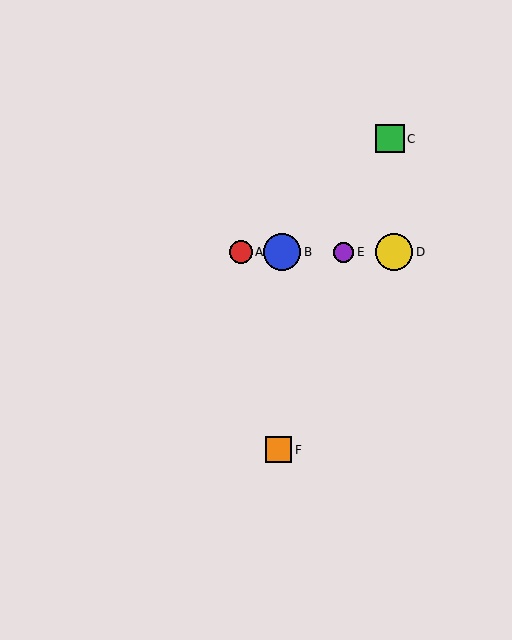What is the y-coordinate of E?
Object E is at y≈252.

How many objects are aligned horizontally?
4 objects (A, B, D, E) are aligned horizontally.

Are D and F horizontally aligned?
No, D is at y≈252 and F is at y≈450.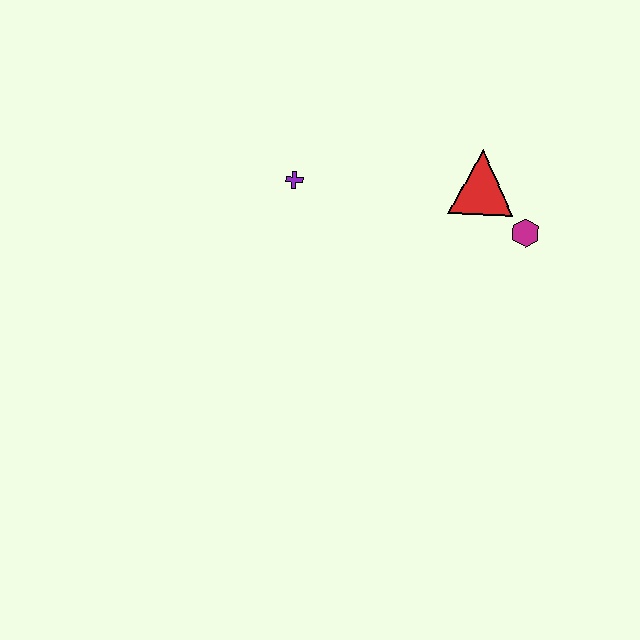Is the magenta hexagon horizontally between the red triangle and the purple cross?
No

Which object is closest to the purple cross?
The red triangle is closest to the purple cross.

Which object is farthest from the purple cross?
The magenta hexagon is farthest from the purple cross.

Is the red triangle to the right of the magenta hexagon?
No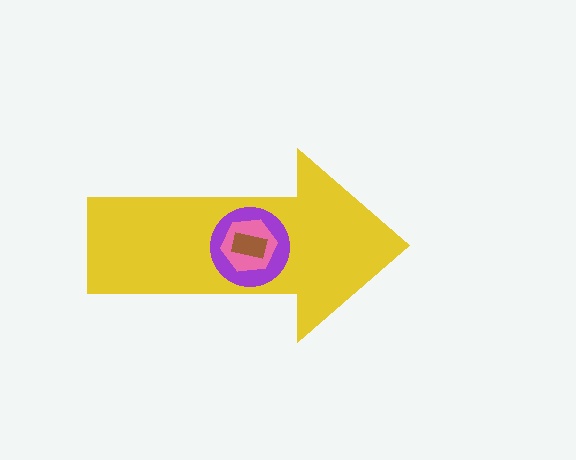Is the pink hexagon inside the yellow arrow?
Yes.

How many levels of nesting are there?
4.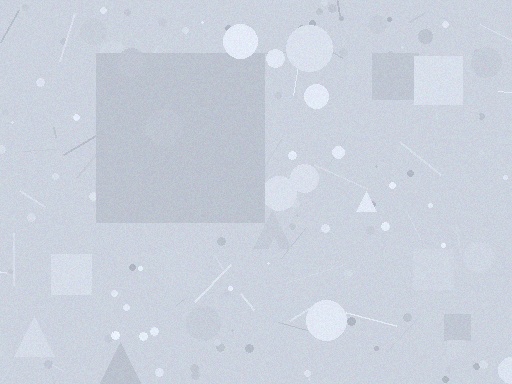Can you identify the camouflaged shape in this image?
The camouflaged shape is a square.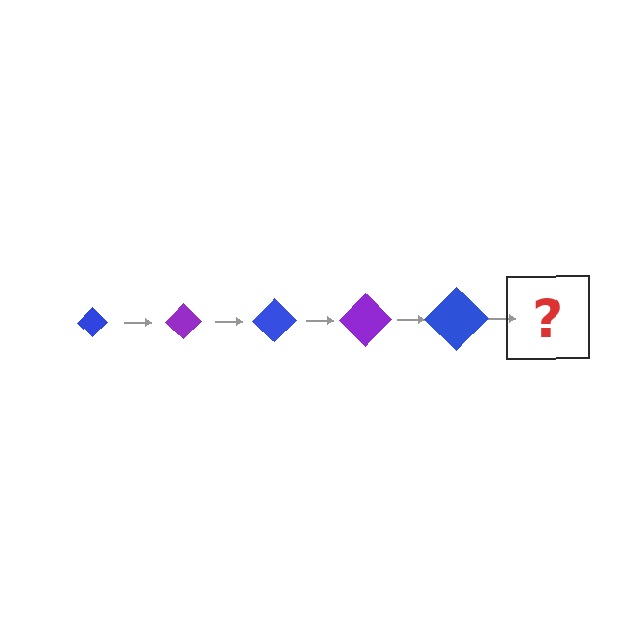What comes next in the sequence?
The next element should be a purple diamond, larger than the previous one.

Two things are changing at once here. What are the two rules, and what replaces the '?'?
The two rules are that the diamond grows larger each step and the color cycles through blue and purple. The '?' should be a purple diamond, larger than the previous one.